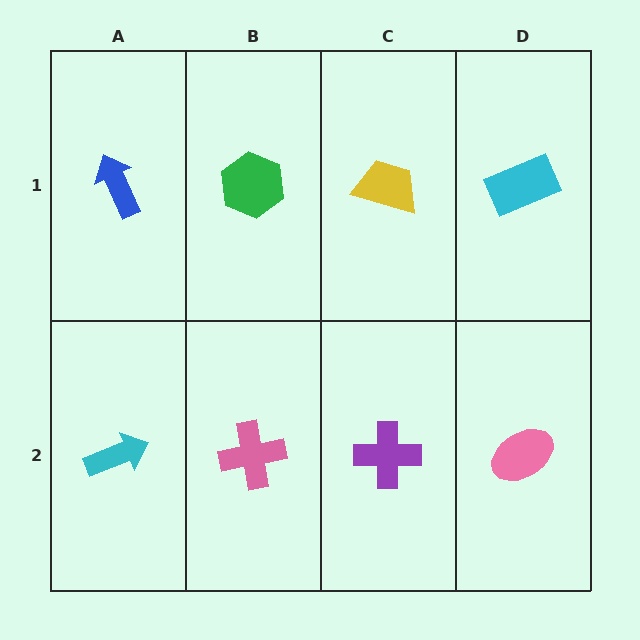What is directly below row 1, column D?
A pink ellipse.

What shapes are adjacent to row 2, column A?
A blue arrow (row 1, column A), a pink cross (row 2, column B).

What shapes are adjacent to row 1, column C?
A purple cross (row 2, column C), a green hexagon (row 1, column B), a cyan rectangle (row 1, column D).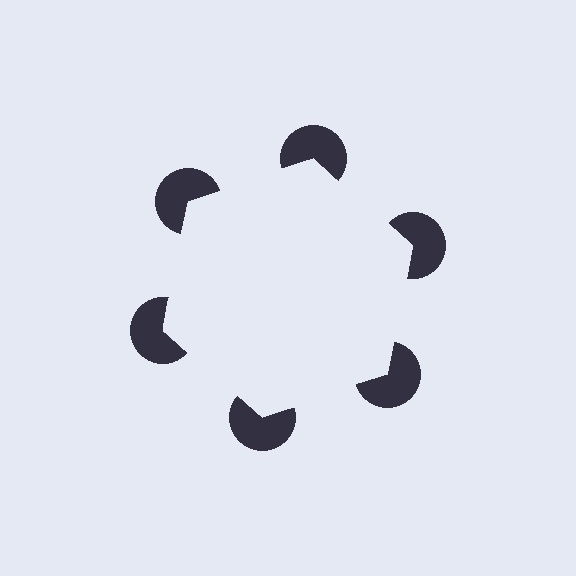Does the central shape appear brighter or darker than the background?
It typically appears slightly brighter than the background, even though no actual brightness change is drawn.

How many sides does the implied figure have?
6 sides.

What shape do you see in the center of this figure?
An illusory hexagon — its edges are inferred from the aligned wedge cuts in the pac-man discs, not physically drawn.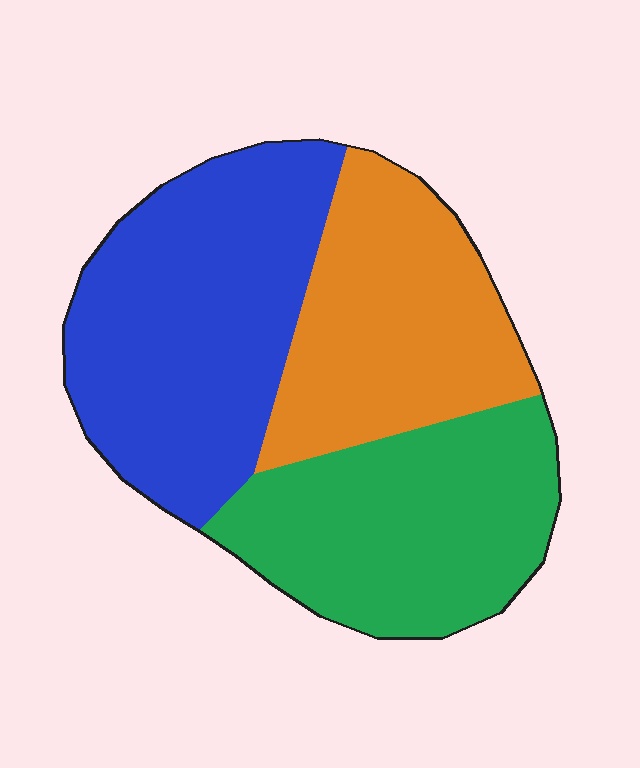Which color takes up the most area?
Blue, at roughly 40%.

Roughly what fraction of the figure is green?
Green takes up about one third (1/3) of the figure.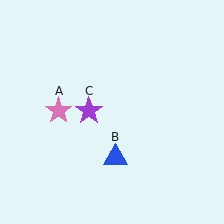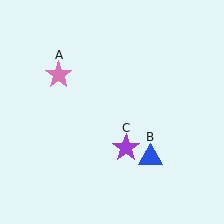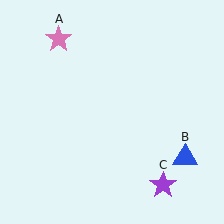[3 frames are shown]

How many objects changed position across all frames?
3 objects changed position: pink star (object A), blue triangle (object B), purple star (object C).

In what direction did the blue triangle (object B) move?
The blue triangle (object B) moved right.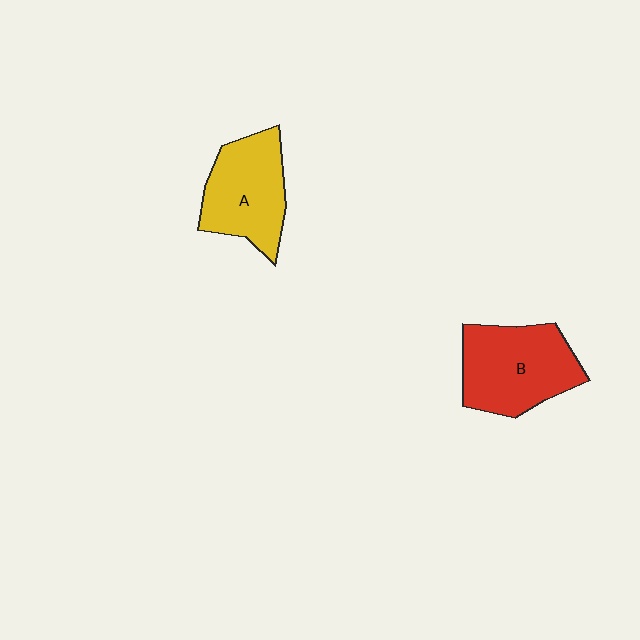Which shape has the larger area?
Shape B (red).